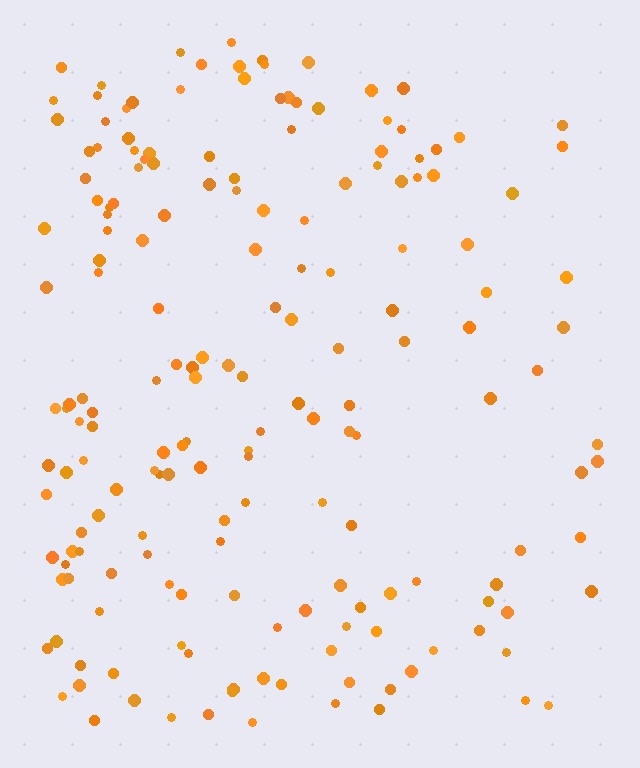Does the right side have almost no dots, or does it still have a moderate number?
Still a moderate number, just noticeably fewer than the left.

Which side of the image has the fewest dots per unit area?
The right.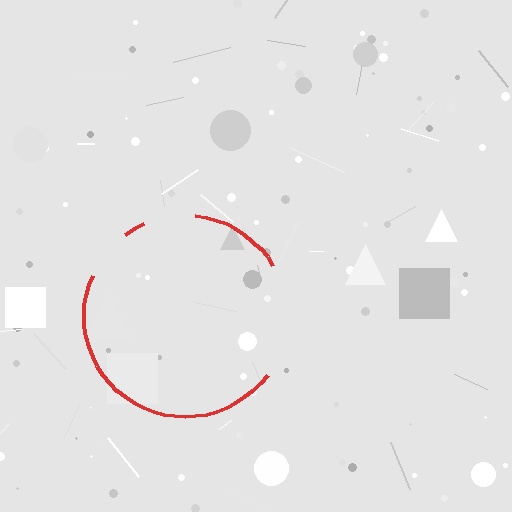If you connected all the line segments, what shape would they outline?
They would outline a circle.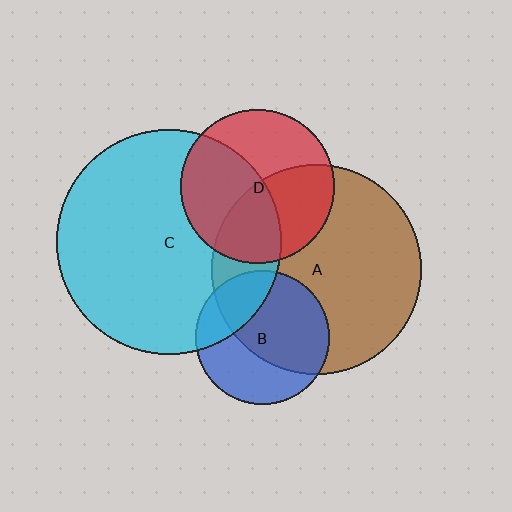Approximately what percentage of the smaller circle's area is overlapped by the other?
Approximately 25%.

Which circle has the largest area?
Circle C (cyan).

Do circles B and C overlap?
Yes.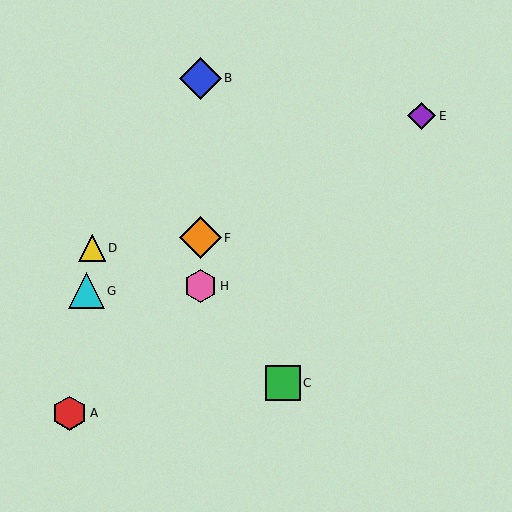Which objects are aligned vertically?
Objects B, F, H are aligned vertically.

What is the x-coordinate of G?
Object G is at x≈86.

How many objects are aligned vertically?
3 objects (B, F, H) are aligned vertically.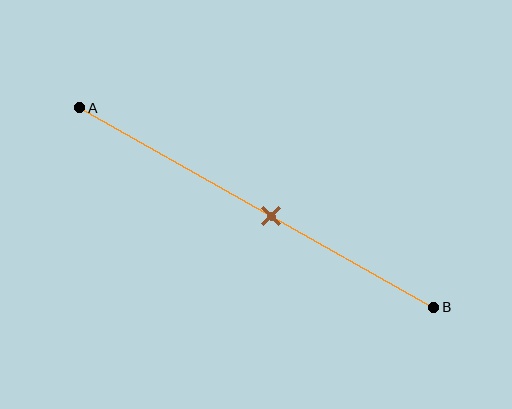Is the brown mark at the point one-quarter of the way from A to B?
No, the mark is at about 55% from A, not at the 25% one-quarter point.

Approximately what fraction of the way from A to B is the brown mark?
The brown mark is approximately 55% of the way from A to B.